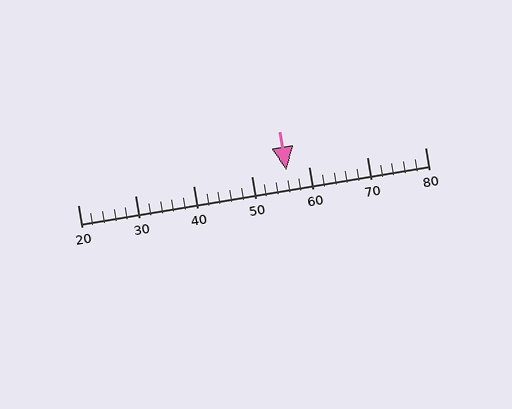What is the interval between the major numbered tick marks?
The major tick marks are spaced 10 units apart.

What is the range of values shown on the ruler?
The ruler shows values from 20 to 80.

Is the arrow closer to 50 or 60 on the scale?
The arrow is closer to 60.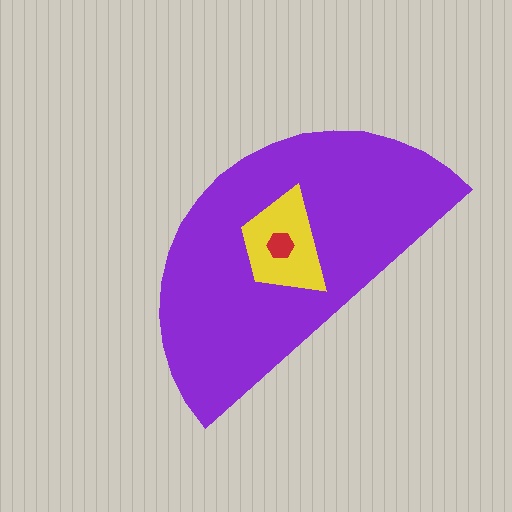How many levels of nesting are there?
3.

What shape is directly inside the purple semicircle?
The yellow trapezoid.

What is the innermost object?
The red hexagon.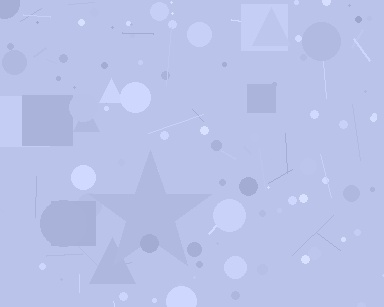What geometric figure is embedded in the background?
A star is embedded in the background.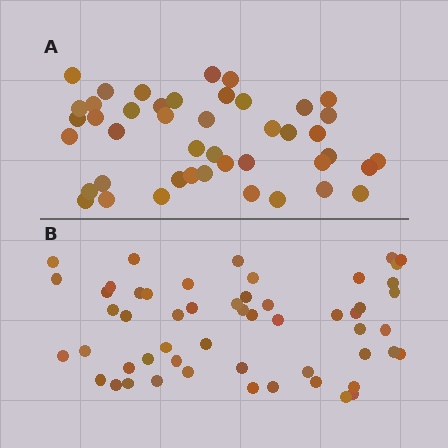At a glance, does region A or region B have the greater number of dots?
Region B (the bottom region) has more dots.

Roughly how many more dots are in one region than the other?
Region B has roughly 10 or so more dots than region A.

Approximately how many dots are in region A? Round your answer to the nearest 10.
About 40 dots. (The exact count is 44, which rounds to 40.)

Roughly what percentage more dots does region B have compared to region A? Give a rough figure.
About 25% more.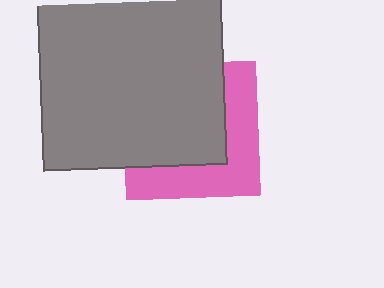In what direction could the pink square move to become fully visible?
The pink square could move toward the lower-right. That would shift it out from behind the gray rectangle entirely.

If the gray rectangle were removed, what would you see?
You would see the complete pink square.